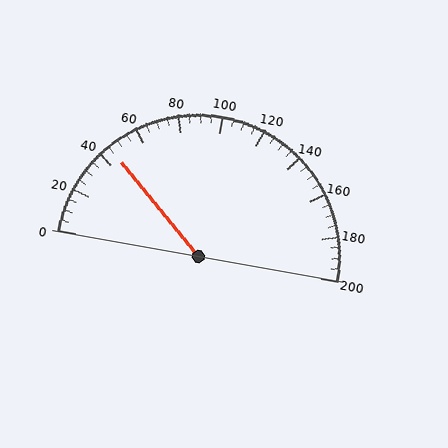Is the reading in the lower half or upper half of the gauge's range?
The reading is in the lower half of the range (0 to 200).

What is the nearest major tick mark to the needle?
The nearest major tick mark is 40.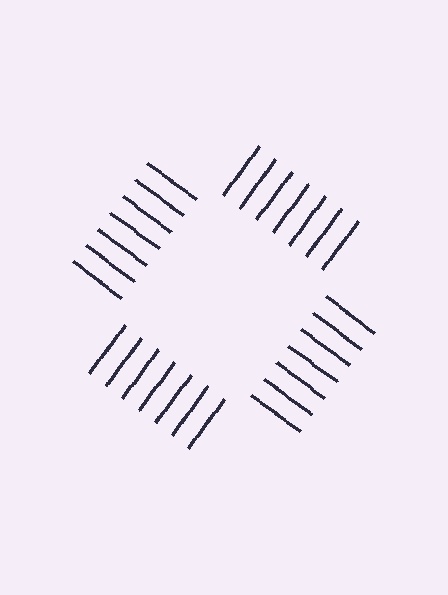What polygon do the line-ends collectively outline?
An illusory square — the line segments terminate on its edges but no continuous stroke is drawn.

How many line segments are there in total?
28 — 7 along each of the 4 edges.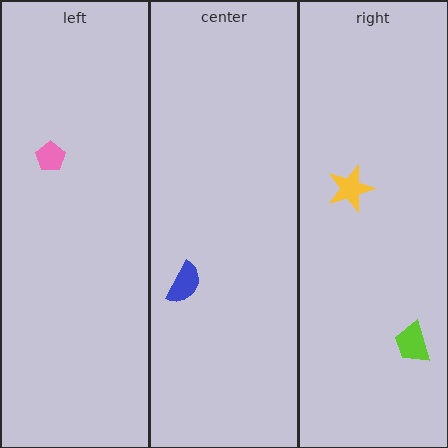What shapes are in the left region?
The pink pentagon.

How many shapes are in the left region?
1.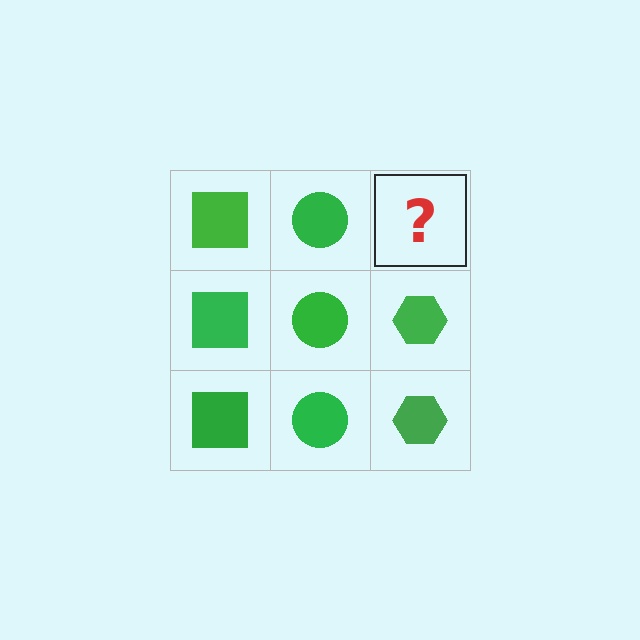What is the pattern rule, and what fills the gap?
The rule is that each column has a consistent shape. The gap should be filled with a green hexagon.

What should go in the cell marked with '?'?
The missing cell should contain a green hexagon.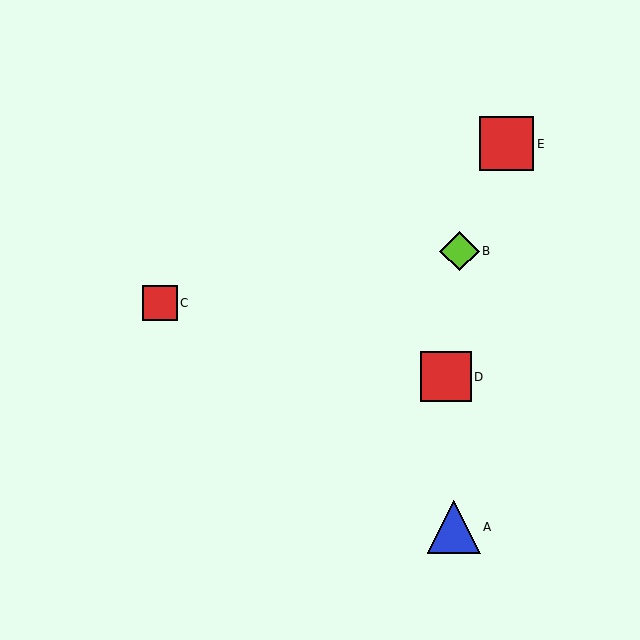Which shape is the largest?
The red square (labeled E) is the largest.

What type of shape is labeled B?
Shape B is a lime diamond.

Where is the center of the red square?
The center of the red square is at (507, 144).